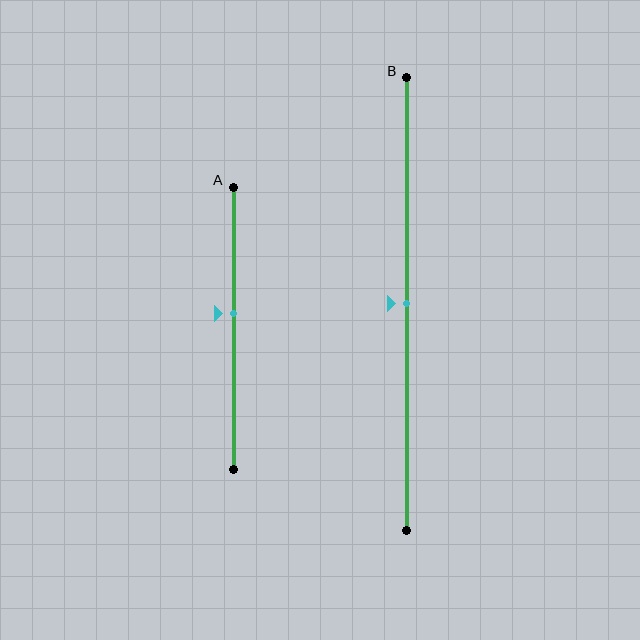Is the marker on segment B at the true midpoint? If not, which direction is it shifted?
Yes, the marker on segment B is at the true midpoint.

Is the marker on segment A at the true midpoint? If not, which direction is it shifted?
No, the marker on segment A is shifted upward by about 5% of the segment length.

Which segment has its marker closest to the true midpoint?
Segment B has its marker closest to the true midpoint.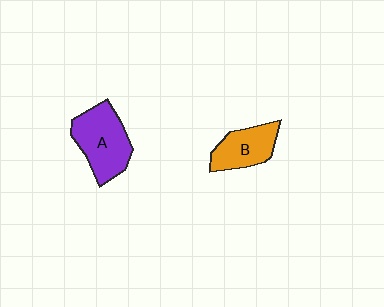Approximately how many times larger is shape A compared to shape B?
Approximately 1.4 times.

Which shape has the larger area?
Shape A (purple).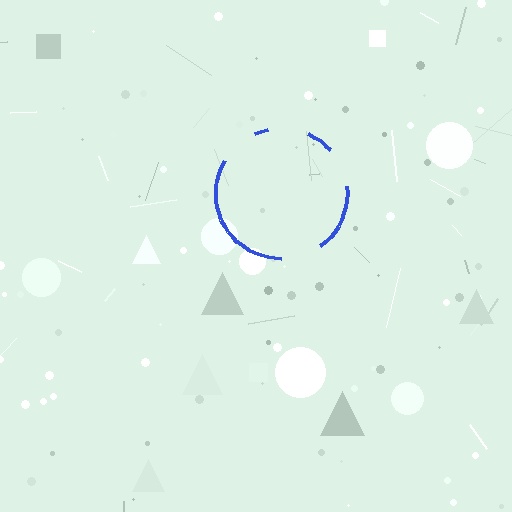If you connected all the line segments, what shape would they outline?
They would outline a circle.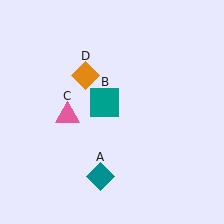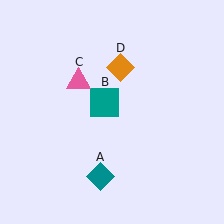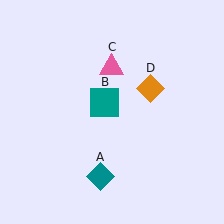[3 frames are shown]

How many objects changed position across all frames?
2 objects changed position: pink triangle (object C), orange diamond (object D).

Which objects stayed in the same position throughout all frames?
Teal diamond (object A) and teal square (object B) remained stationary.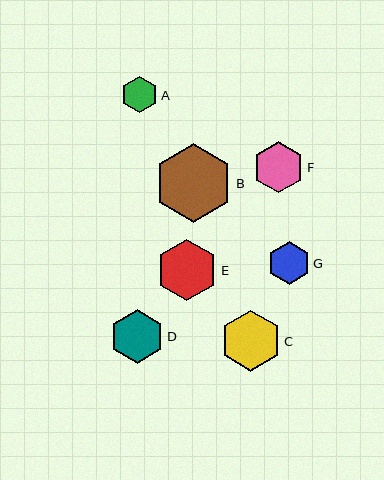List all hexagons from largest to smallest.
From largest to smallest: B, E, C, D, F, G, A.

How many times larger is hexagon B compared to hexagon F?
Hexagon B is approximately 1.5 times the size of hexagon F.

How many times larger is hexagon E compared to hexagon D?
Hexagon E is approximately 1.1 times the size of hexagon D.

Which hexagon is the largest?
Hexagon B is the largest with a size of approximately 79 pixels.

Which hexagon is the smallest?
Hexagon A is the smallest with a size of approximately 36 pixels.